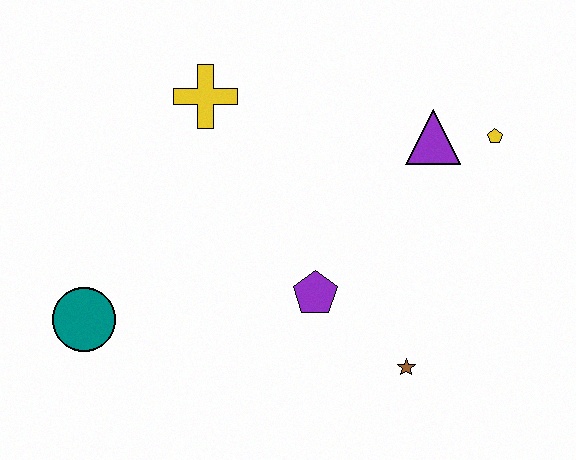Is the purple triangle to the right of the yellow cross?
Yes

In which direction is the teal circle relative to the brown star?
The teal circle is to the left of the brown star.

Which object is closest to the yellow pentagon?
The purple triangle is closest to the yellow pentagon.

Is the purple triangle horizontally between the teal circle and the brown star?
No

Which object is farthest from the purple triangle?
The teal circle is farthest from the purple triangle.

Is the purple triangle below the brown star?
No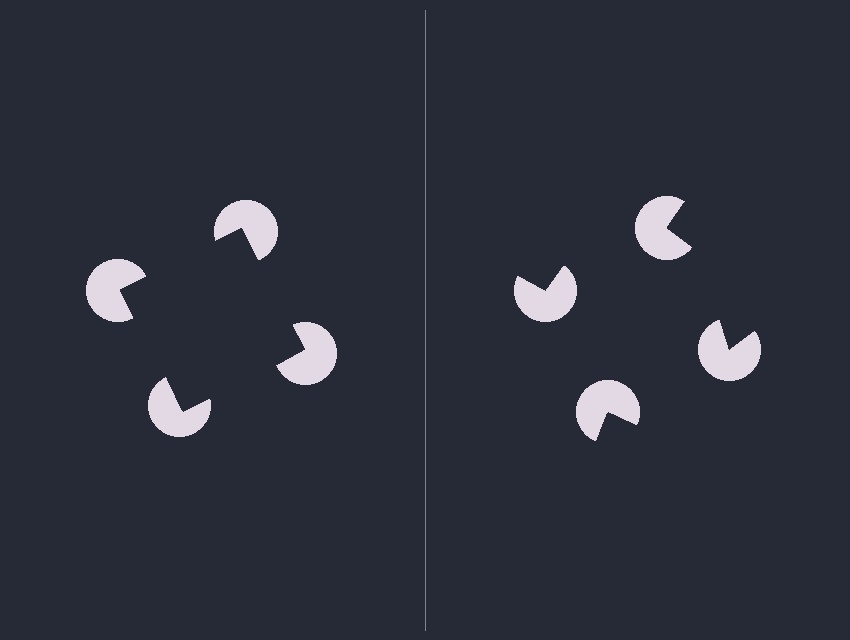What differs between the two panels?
The pac-man discs are positioned identically on both sides; only the wedge orientations differ. On the left they align to a square; on the right they are misaligned.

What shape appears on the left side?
An illusory square.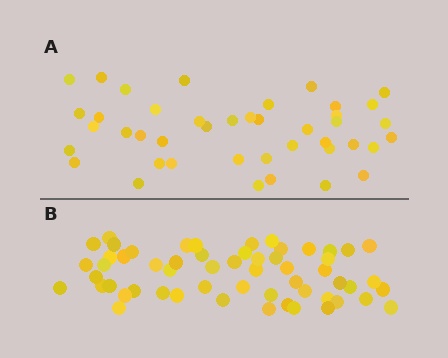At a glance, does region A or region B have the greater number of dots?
Region B (the bottom region) has more dots.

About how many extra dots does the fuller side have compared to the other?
Region B has approximately 15 more dots than region A.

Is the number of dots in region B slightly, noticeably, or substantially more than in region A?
Region B has noticeably more, but not dramatically so. The ratio is roughly 1.4 to 1.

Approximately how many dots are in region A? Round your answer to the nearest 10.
About 40 dots. (The exact count is 42, which rounds to 40.)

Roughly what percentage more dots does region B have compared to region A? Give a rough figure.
About 35% more.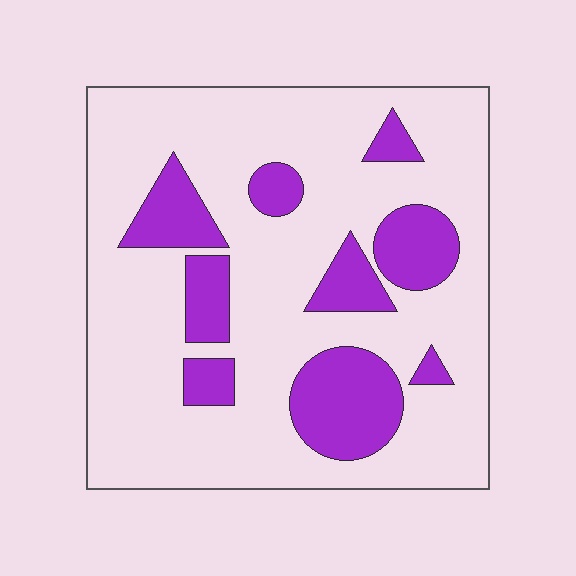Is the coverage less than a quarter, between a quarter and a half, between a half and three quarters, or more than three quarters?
Less than a quarter.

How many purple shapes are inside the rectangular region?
9.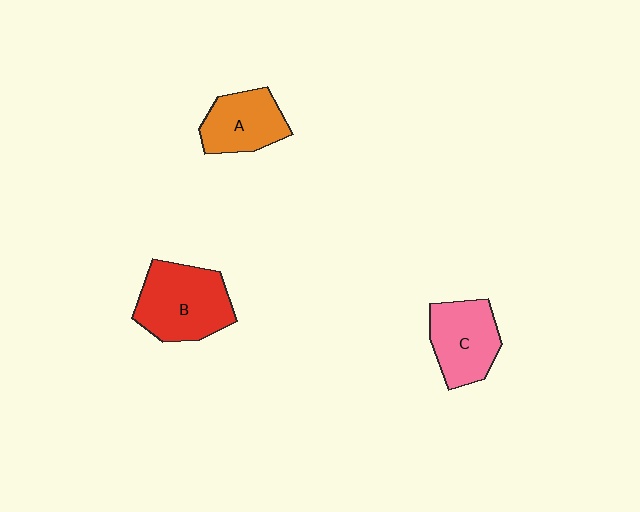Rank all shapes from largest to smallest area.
From largest to smallest: B (red), C (pink), A (orange).